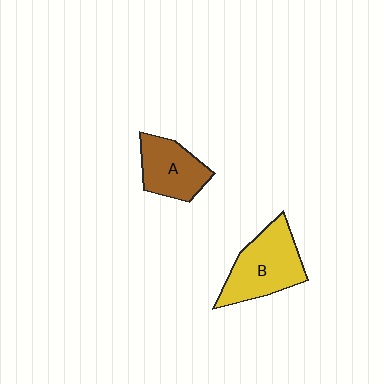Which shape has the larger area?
Shape B (yellow).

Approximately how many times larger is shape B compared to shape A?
Approximately 1.3 times.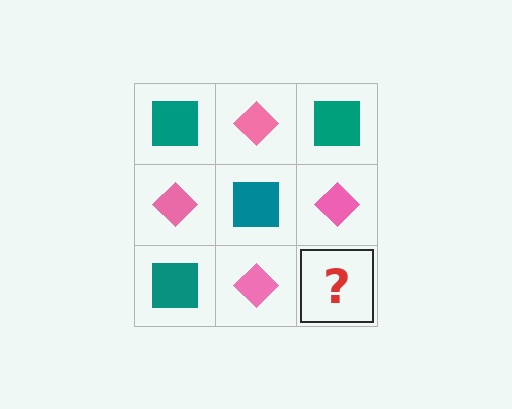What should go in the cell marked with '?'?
The missing cell should contain a teal square.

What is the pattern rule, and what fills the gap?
The rule is that it alternates teal square and pink diamond in a checkerboard pattern. The gap should be filled with a teal square.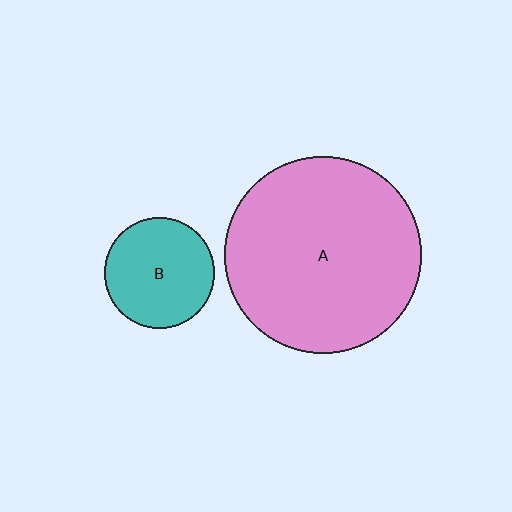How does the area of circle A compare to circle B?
Approximately 3.2 times.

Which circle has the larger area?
Circle A (pink).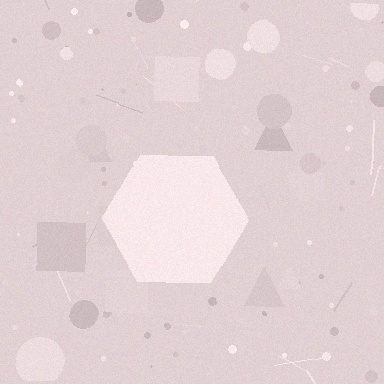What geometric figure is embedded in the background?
A hexagon is embedded in the background.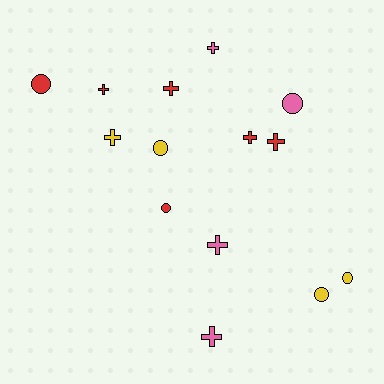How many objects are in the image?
There are 14 objects.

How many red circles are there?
There are 2 red circles.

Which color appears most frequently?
Red, with 6 objects.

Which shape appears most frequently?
Cross, with 8 objects.